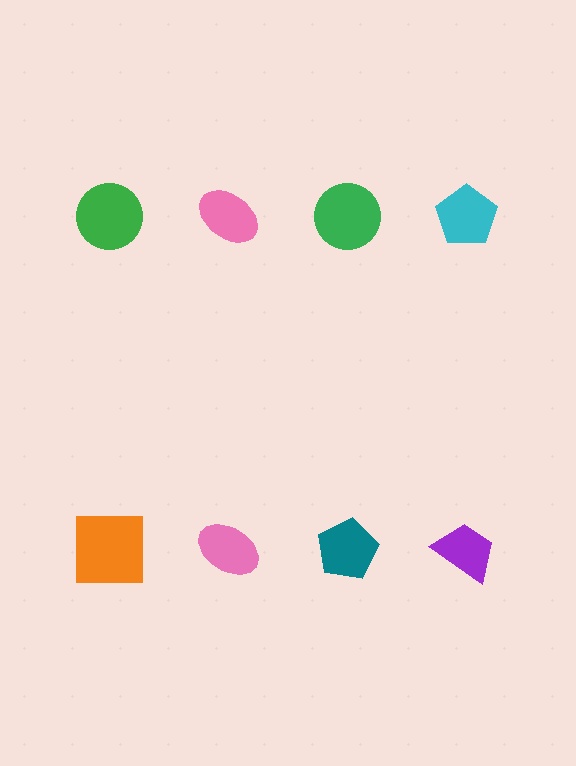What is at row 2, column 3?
A teal pentagon.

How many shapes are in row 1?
4 shapes.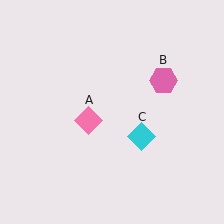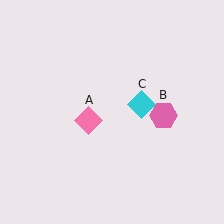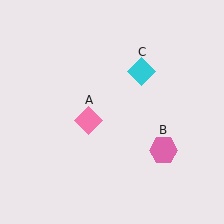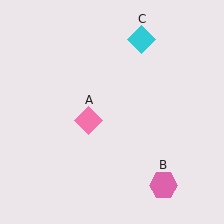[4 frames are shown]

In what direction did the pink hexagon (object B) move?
The pink hexagon (object B) moved down.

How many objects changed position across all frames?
2 objects changed position: pink hexagon (object B), cyan diamond (object C).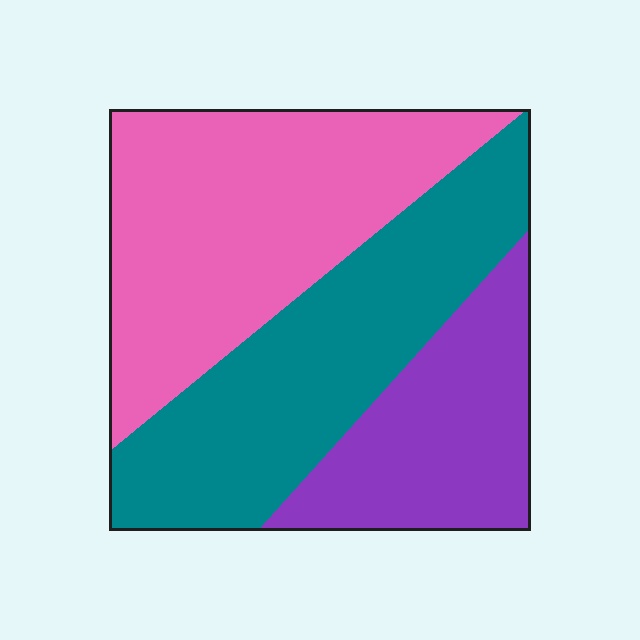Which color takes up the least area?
Purple, at roughly 25%.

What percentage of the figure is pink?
Pink takes up about two fifths (2/5) of the figure.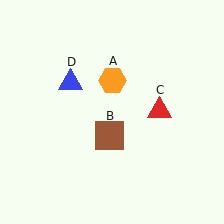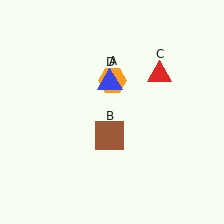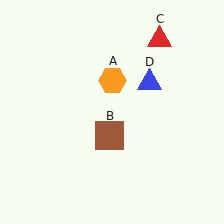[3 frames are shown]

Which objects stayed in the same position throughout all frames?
Orange hexagon (object A) and brown square (object B) remained stationary.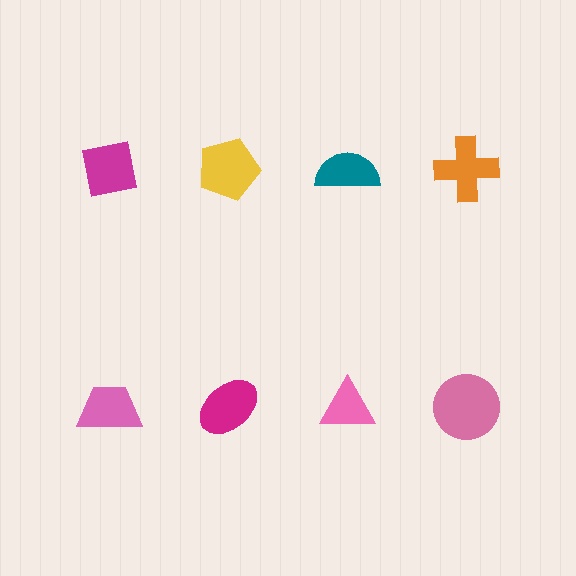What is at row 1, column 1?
A magenta square.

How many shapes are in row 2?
4 shapes.